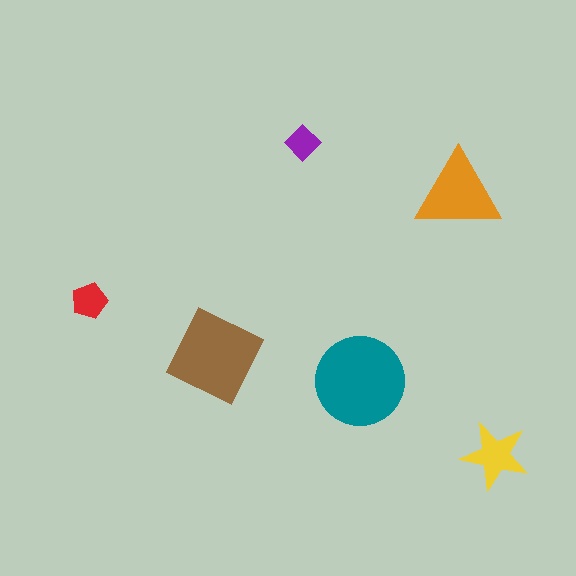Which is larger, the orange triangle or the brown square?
The brown square.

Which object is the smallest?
The purple diamond.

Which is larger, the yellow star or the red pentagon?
The yellow star.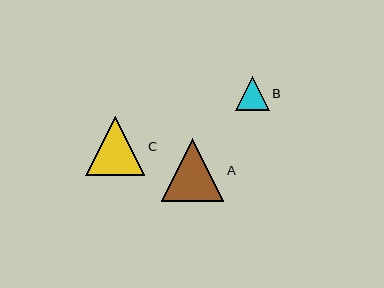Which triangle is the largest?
Triangle A is the largest with a size of approximately 63 pixels.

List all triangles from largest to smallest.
From largest to smallest: A, C, B.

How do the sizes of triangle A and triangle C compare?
Triangle A and triangle C are approximately the same size.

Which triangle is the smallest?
Triangle B is the smallest with a size of approximately 34 pixels.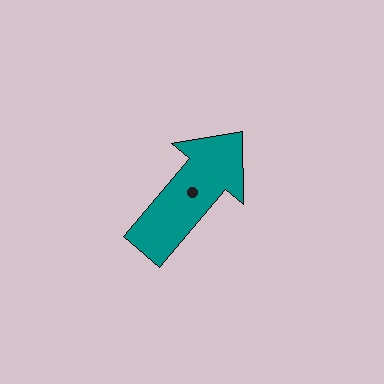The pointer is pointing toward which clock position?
Roughly 1 o'clock.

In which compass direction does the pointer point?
Northeast.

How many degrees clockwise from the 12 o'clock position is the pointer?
Approximately 40 degrees.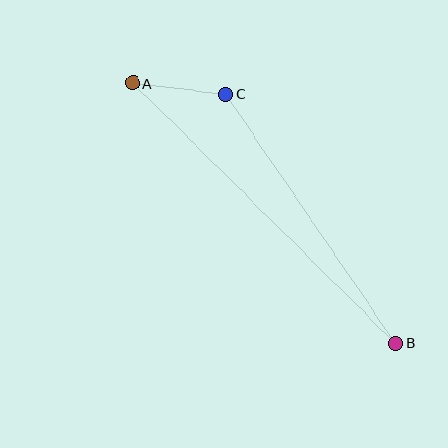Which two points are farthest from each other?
Points A and B are farthest from each other.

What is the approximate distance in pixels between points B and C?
The distance between B and C is approximately 301 pixels.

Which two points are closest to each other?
Points A and C are closest to each other.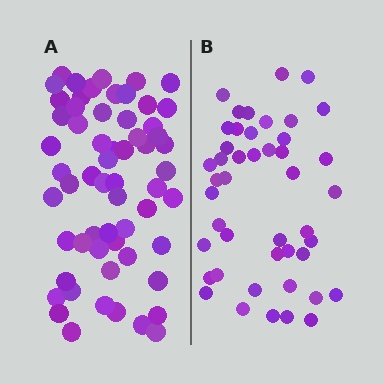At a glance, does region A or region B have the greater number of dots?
Region A (the left region) has more dots.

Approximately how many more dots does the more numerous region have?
Region A has approximately 15 more dots than region B.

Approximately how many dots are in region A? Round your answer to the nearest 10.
About 60 dots.